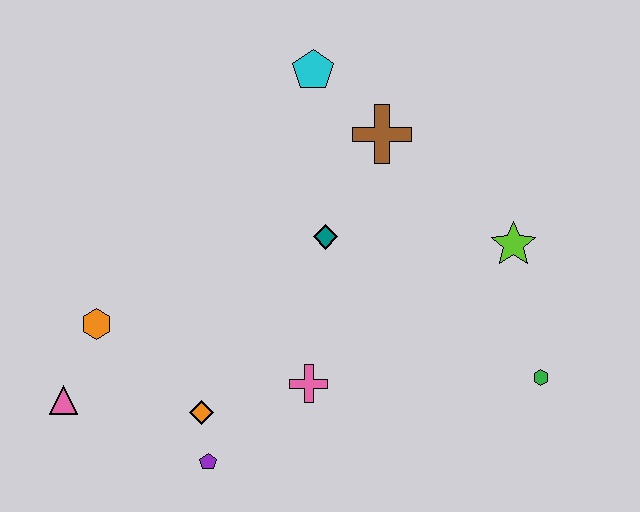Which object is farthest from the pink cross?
The cyan pentagon is farthest from the pink cross.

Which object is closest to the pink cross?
The orange diamond is closest to the pink cross.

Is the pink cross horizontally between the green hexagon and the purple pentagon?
Yes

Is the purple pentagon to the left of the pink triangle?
No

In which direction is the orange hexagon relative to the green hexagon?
The orange hexagon is to the left of the green hexagon.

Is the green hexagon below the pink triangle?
No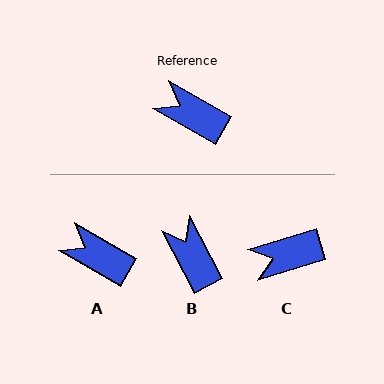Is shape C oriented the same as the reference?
No, it is off by about 46 degrees.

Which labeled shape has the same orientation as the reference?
A.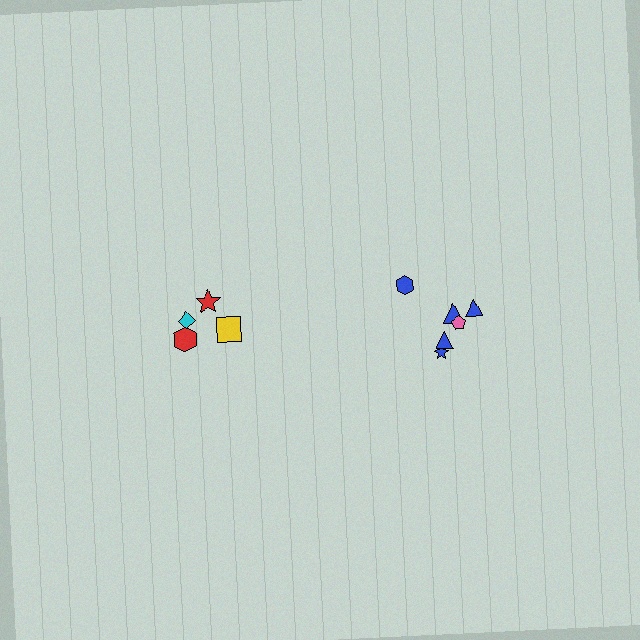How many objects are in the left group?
There are 4 objects.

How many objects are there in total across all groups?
There are 10 objects.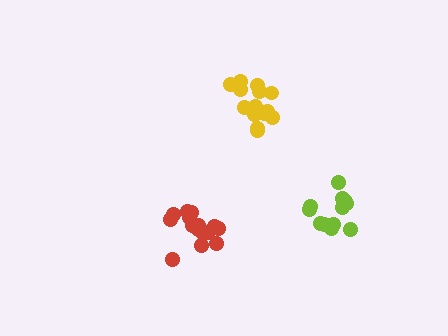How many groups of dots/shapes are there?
There are 3 groups.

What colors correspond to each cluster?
The clusters are colored: yellow, red, lime.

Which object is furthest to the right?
The lime cluster is rightmost.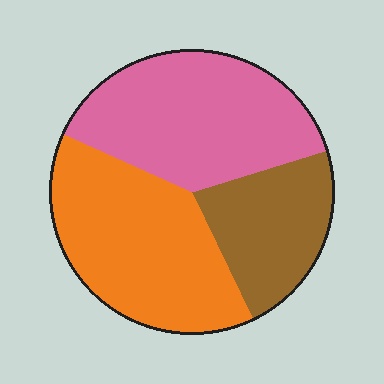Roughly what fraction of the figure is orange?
Orange takes up between a third and a half of the figure.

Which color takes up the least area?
Brown, at roughly 20%.